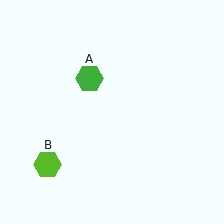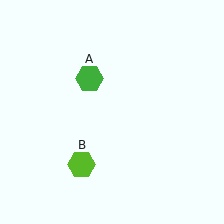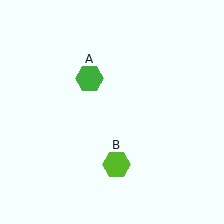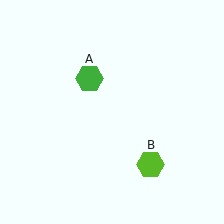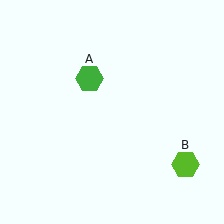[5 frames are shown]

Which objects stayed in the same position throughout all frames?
Green hexagon (object A) remained stationary.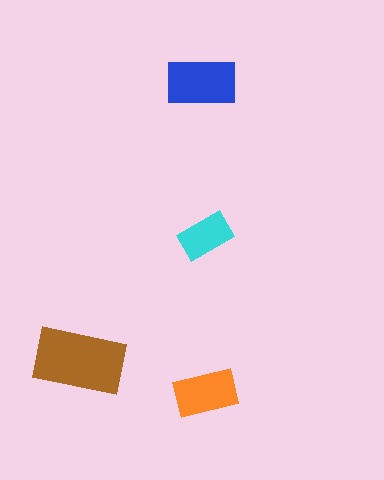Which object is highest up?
The blue rectangle is topmost.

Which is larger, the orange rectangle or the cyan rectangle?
The orange one.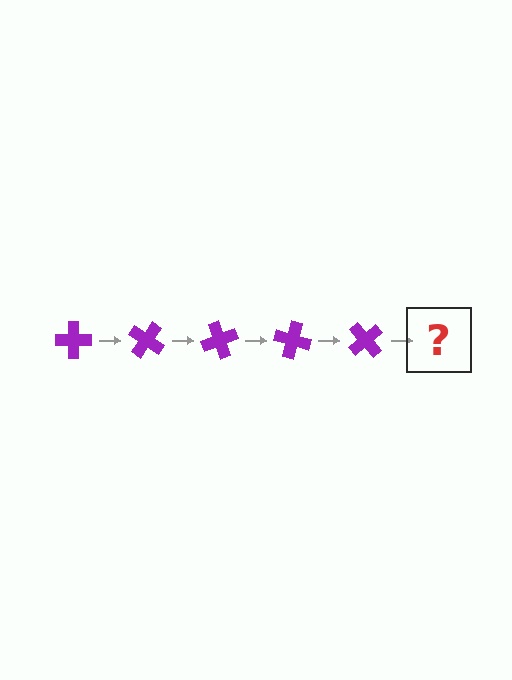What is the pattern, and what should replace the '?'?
The pattern is that the cross rotates 35 degrees each step. The '?' should be a purple cross rotated 175 degrees.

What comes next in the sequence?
The next element should be a purple cross rotated 175 degrees.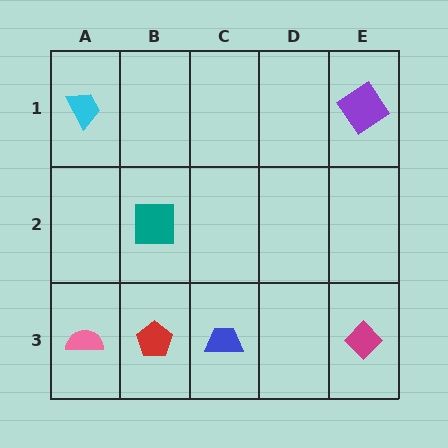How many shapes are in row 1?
2 shapes.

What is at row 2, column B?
A teal square.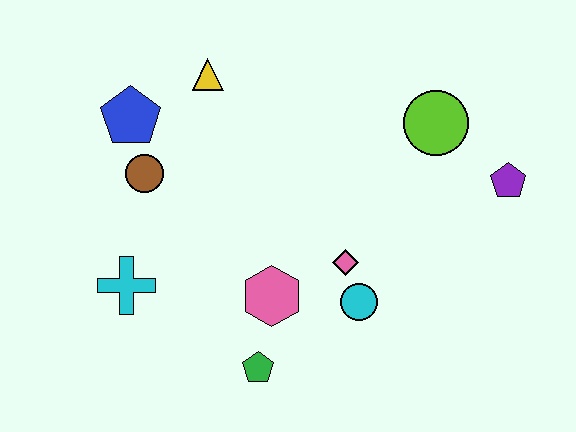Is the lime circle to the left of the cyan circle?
No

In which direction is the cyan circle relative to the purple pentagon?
The cyan circle is to the left of the purple pentagon.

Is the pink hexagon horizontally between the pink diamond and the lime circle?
No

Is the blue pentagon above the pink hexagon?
Yes